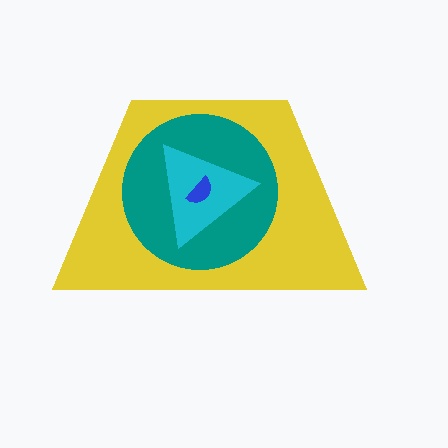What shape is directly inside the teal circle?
The cyan triangle.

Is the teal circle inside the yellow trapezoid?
Yes.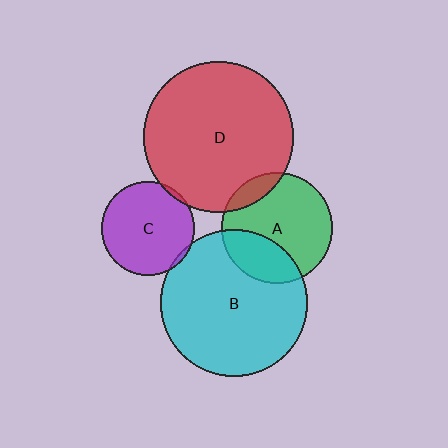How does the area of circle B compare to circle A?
Approximately 1.8 times.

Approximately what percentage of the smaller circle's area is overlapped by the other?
Approximately 5%.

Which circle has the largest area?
Circle D (red).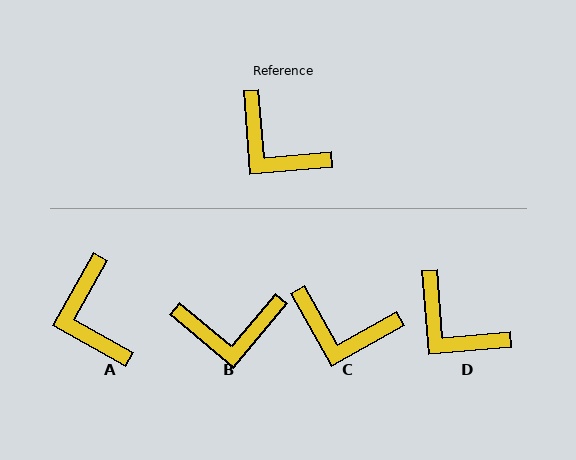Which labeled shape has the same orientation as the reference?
D.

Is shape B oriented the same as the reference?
No, it is off by about 46 degrees.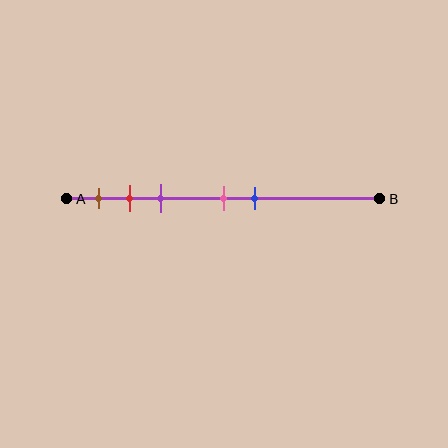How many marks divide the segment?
There are 5 marks dividing the segment.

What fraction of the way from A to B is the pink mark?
The pink mark is approximately 50% (0.5) of the way from A to B.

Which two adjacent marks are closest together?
The red and purple marks are the closest adjacent pair.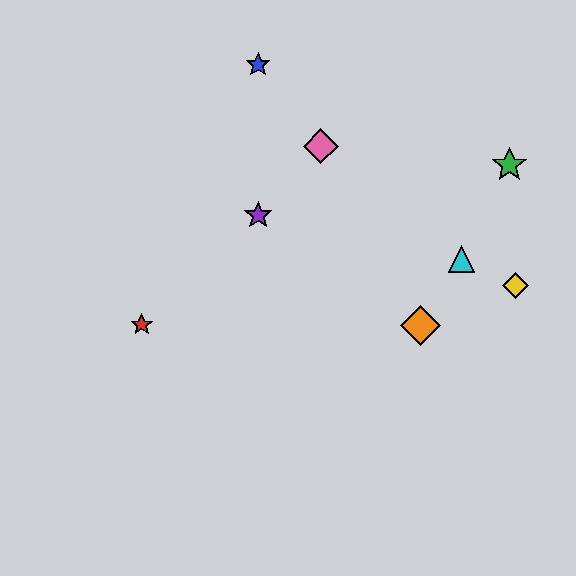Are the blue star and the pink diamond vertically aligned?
No, the blue star is at x≈258 and the pink diamond is at x≈321.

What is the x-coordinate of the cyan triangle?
The cyan triangle is at x≈462.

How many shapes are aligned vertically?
2 shapes (the blue star, the purple star) are aligned vertically.